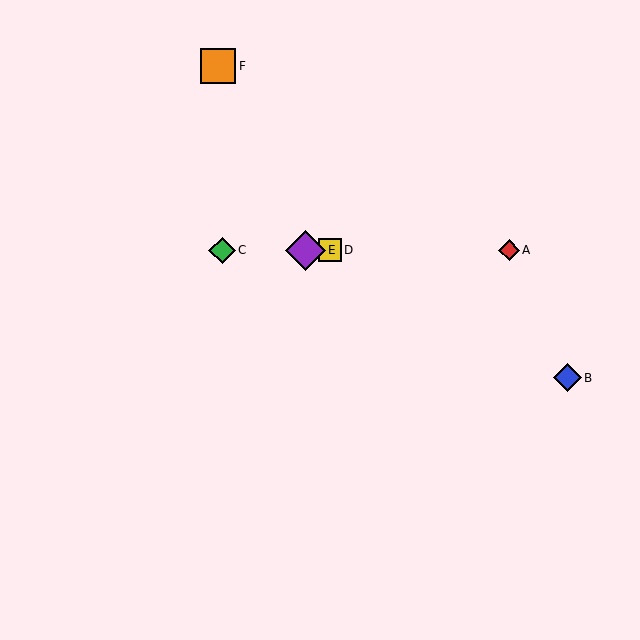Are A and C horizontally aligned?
Yes, both are at y≈250.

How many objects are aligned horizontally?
4 objects (A, C, D, E) are aligned horizontally.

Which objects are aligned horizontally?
Objects A, C, D, E are aligned horizontally.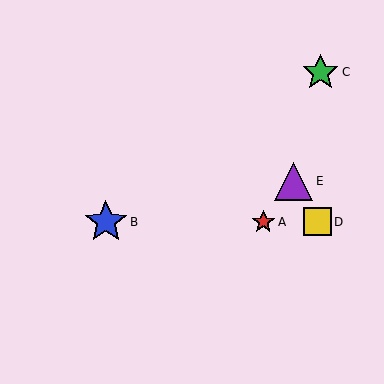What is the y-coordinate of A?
Object A is at y≈222.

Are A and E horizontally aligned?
No, A is at y≈222 and E is at y≈181.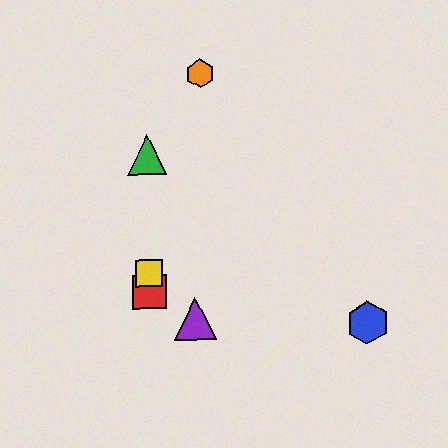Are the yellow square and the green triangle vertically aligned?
Yes, both are at x≈149.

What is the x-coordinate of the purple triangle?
The purple triangle is at x≈195.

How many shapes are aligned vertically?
3 shapes (the red square, the green triangle, the yellow square) are aligned vertically.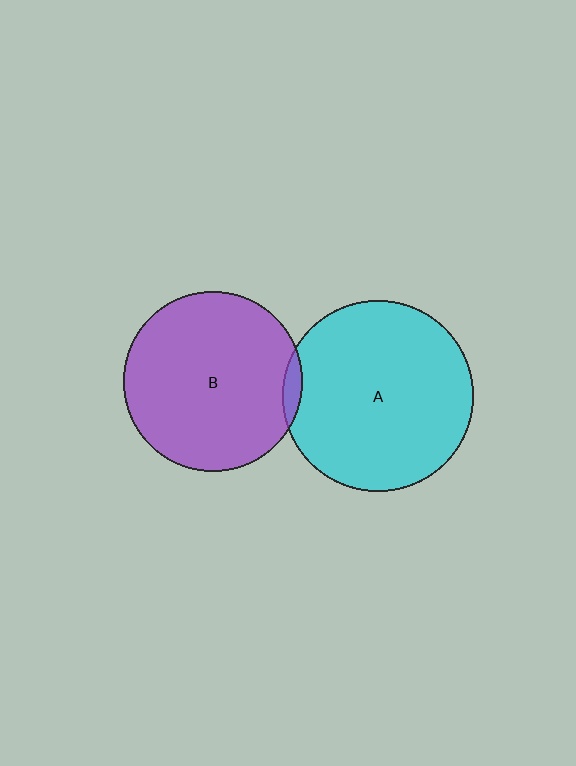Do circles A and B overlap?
Yes.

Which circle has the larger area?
Circle A (cyan).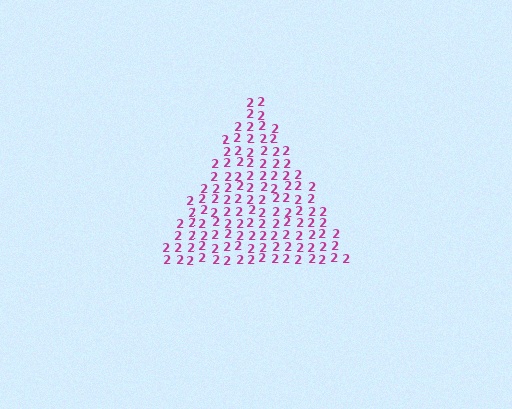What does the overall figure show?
The overall figure shows a triangle.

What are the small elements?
The small elements are digit 2's.